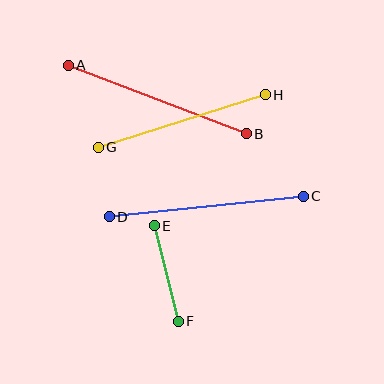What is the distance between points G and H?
The distance is approximately 175 pixels.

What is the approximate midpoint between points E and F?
The midpoint is at approximately (166, 273) pixels.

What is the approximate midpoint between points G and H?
The midpoint is at approximately (182, 121) pixels.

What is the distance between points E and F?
The distance is approximately 98 pixels.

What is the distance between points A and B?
The distance is approximately 191 pixels.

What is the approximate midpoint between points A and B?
The midpoint is at approximately (157, 99) pixels.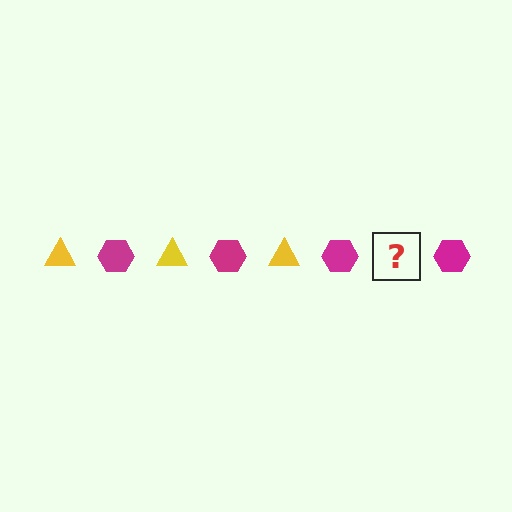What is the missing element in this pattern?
The missing element is a yellow triangle.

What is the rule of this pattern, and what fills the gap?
The rule is that the pattern alternates between yellow triangle and magenta hexagon. The gap should be filled with a yellow triangle.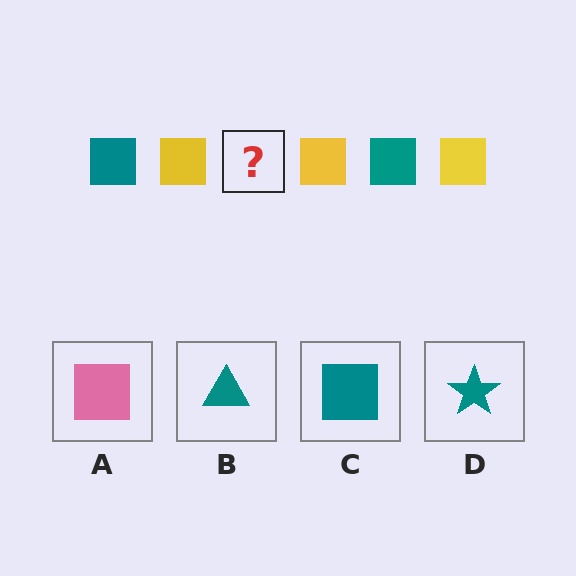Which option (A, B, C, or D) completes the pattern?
C.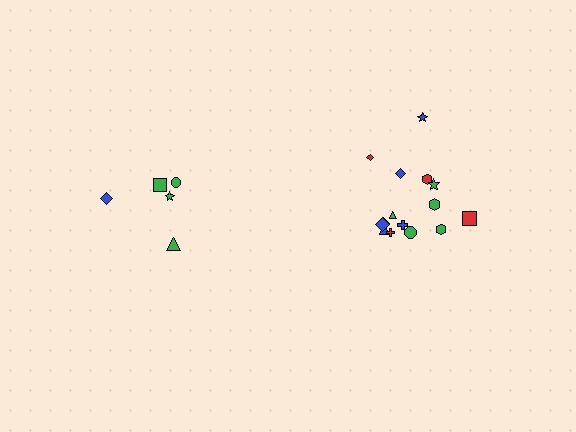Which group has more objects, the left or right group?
The right group.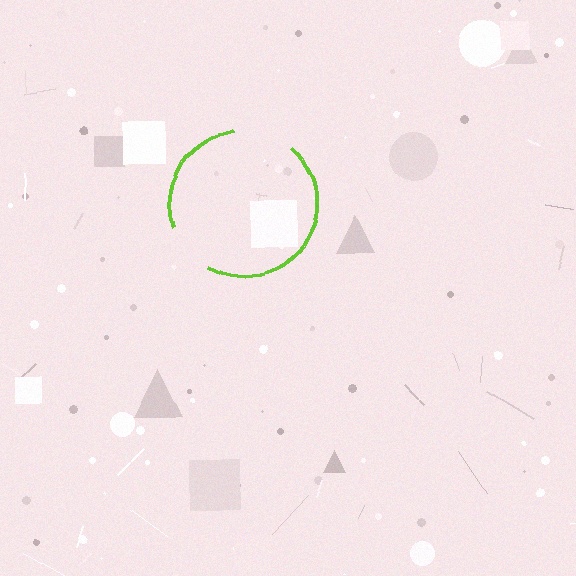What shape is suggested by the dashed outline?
The dashed outline suggests a circle.